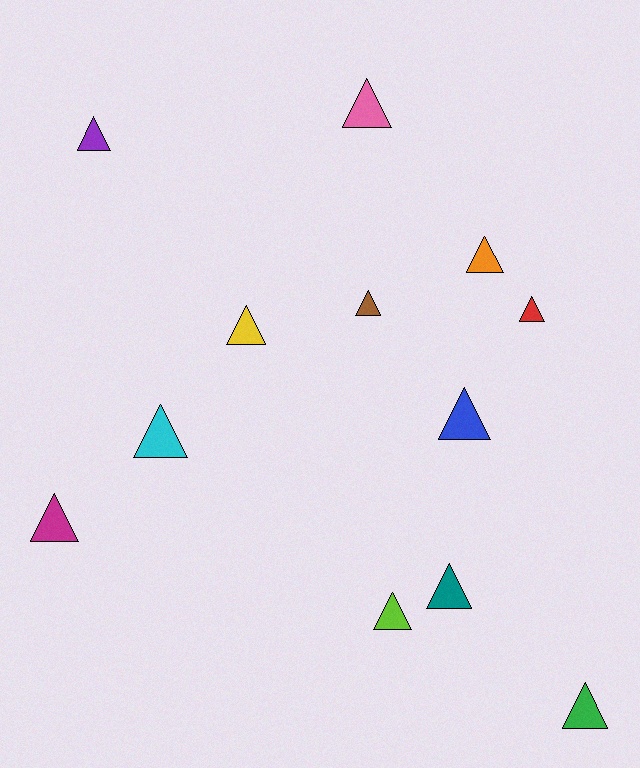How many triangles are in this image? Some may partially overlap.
There are 12 triangles.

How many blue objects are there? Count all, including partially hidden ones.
There is 1 blue object.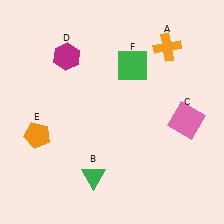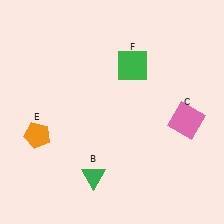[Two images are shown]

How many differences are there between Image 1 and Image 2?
There are 2 differences between the two images.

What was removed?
The magenta hexagon (D), the orange cross (A) were removed in Image 2.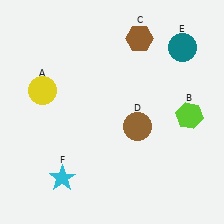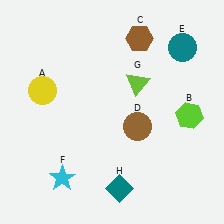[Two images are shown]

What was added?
A lime triangle (G), a teal diamond (H) were added in Image 2.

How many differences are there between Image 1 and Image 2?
There are 2 differences between the two images.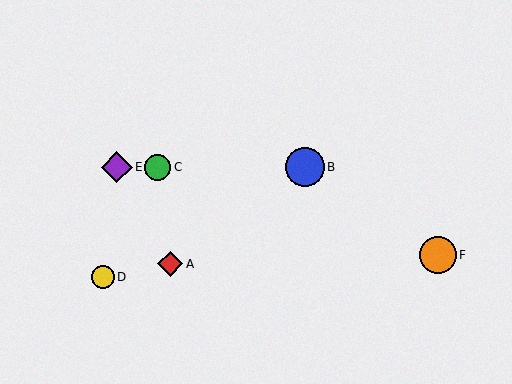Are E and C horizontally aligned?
Yes, both are at y≈167.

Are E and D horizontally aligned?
No, E is at y≈167 and D is at y≈277.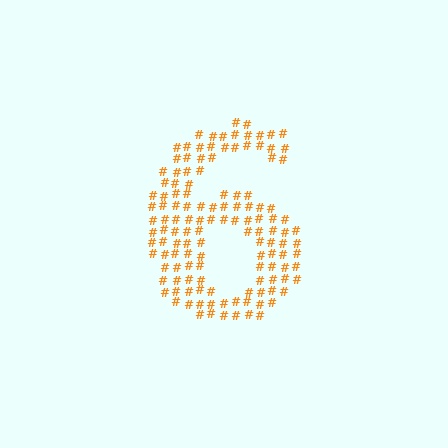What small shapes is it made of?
It is made of small hash symbols.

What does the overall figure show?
The overall figure shows the digit 6.